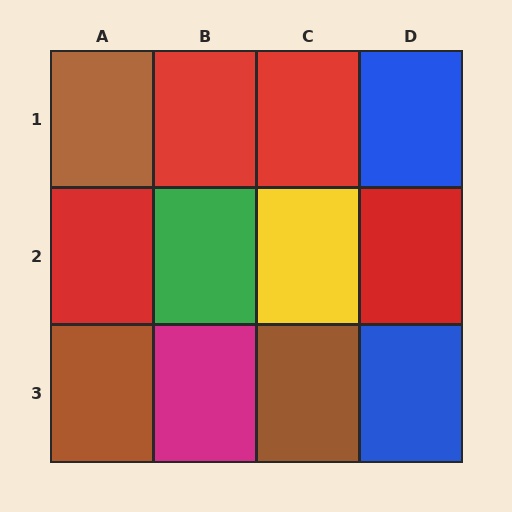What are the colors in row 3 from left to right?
Brown, magenta, brown, blue.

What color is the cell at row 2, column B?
Green.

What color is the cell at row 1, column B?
Red.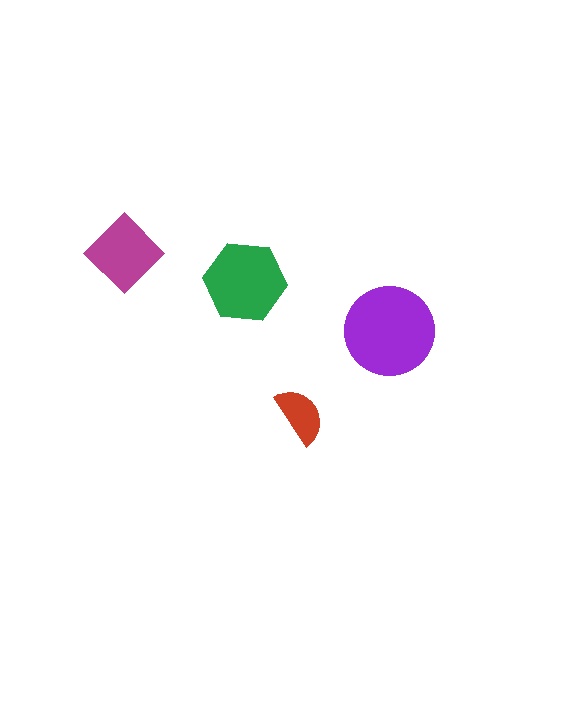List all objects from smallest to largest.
The red semicircle, the magenta diamond, the green hexagon, the purple circle.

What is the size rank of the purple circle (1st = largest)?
1st.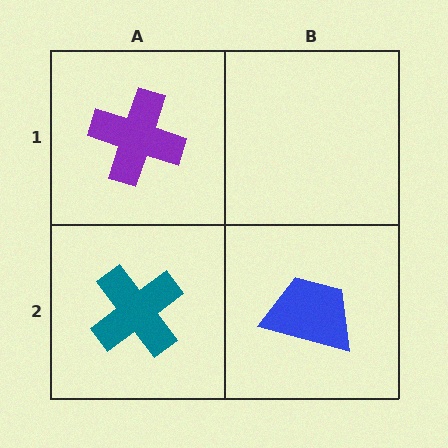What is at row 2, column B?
A blue trapezoid.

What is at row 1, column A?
A purple cross.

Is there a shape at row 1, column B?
No, that cell is empty.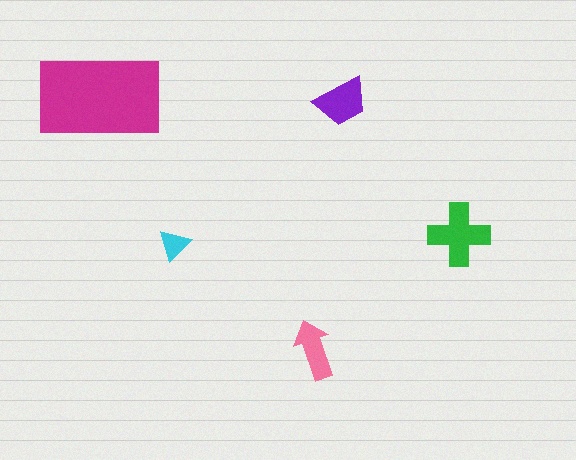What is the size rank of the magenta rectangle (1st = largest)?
1st.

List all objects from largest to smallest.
The magenta rectangle, the green cross, the purple trapezoid, the pink arrow, the cyan triangle.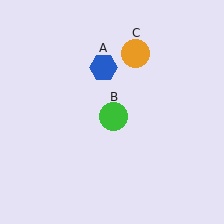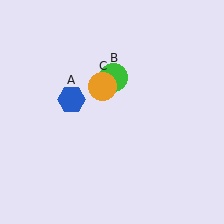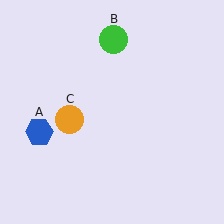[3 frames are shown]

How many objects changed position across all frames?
3 objects changed position: blue hexagon (object A), green circle (object B), orange circle (object C).